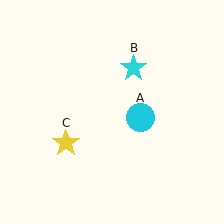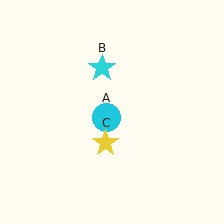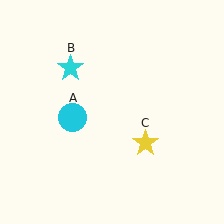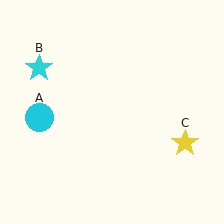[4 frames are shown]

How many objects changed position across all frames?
3 objects changed position: cyan circle (object A), cyan star (object B), yellow star (object C).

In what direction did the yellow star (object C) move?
The yellow star (object C) moved right.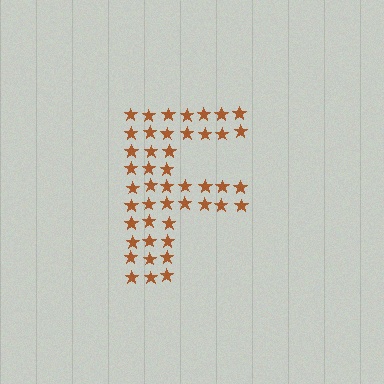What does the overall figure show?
The overall figure shows the letter F.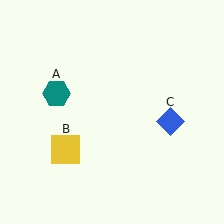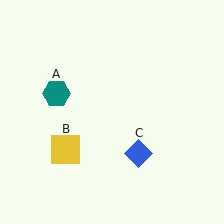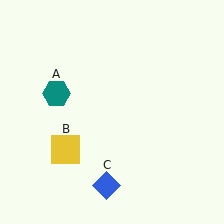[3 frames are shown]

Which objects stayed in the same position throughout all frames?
Teal hexagon (object A) and yellow square (object B) remained stationary.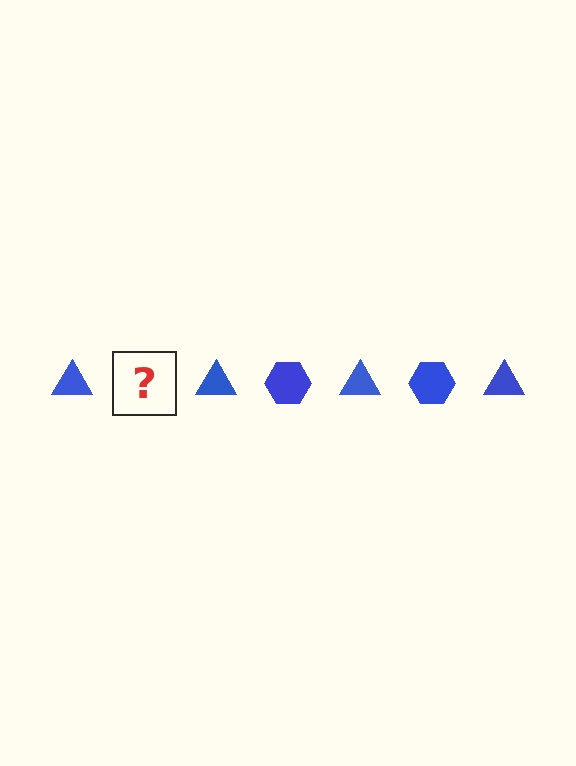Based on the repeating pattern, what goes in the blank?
The blank should be a blue hexagon.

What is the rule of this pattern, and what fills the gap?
The rule is that the pattern cycles through triangle, hexagon shapes in blue. The gap should be filled with a blue hexagon.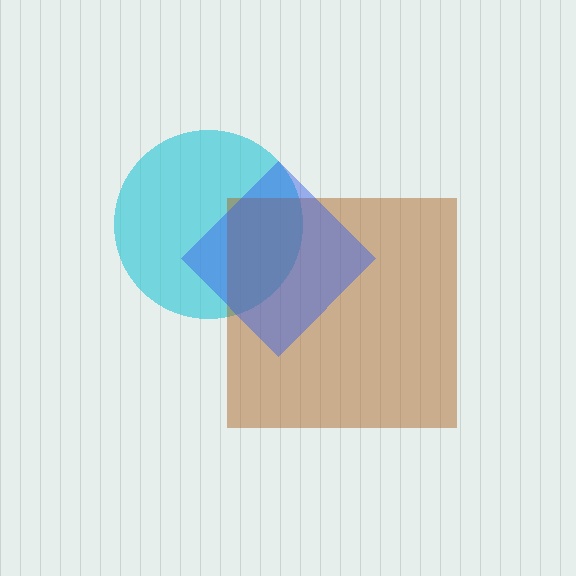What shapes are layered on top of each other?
The layered shapes are: a cyan circle, a brown square, a blue diamond.